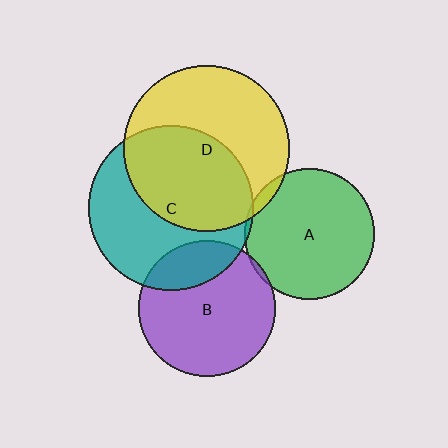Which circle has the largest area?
Circle D (yellow).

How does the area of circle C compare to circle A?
Approximately 1.6 times.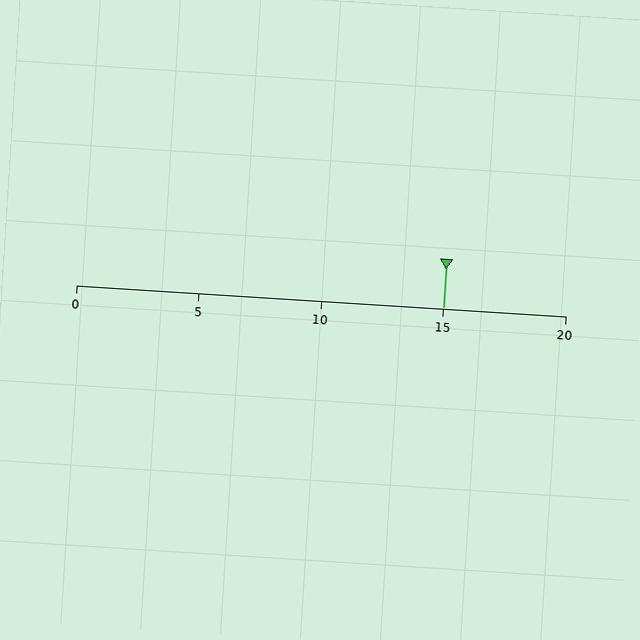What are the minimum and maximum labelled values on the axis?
The axis runs from 0 to 20.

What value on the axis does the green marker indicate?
The marker indicates approximately 15.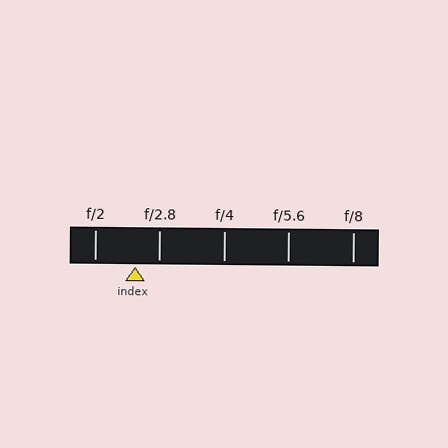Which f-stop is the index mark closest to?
The index mark is closest to f/2.8.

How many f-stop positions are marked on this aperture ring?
There are 5 f-stop positions marked.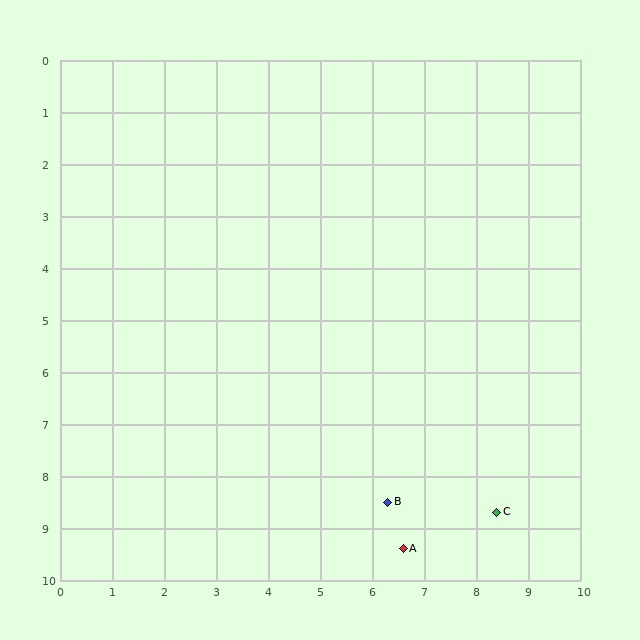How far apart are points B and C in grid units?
Points B and C are about 2.1 grid units apart.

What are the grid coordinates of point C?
Point C is at approximately (8.4, 8.7).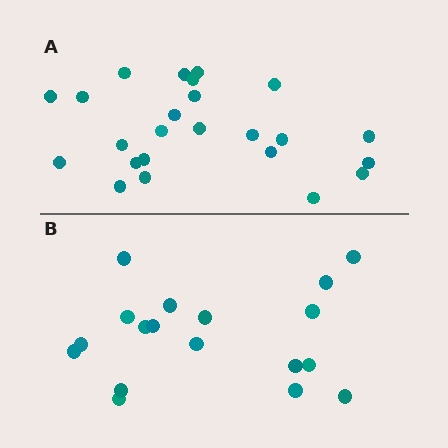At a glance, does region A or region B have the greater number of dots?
Region A (the top region) has more dots.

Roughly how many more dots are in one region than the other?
Region A has about 6 more dots than region B.